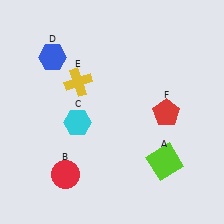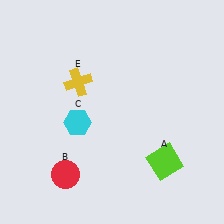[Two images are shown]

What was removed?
The blue hexagon (D), the red pentagon (F) were removed in Image 2.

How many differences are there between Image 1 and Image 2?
There are 2 differences between the two images.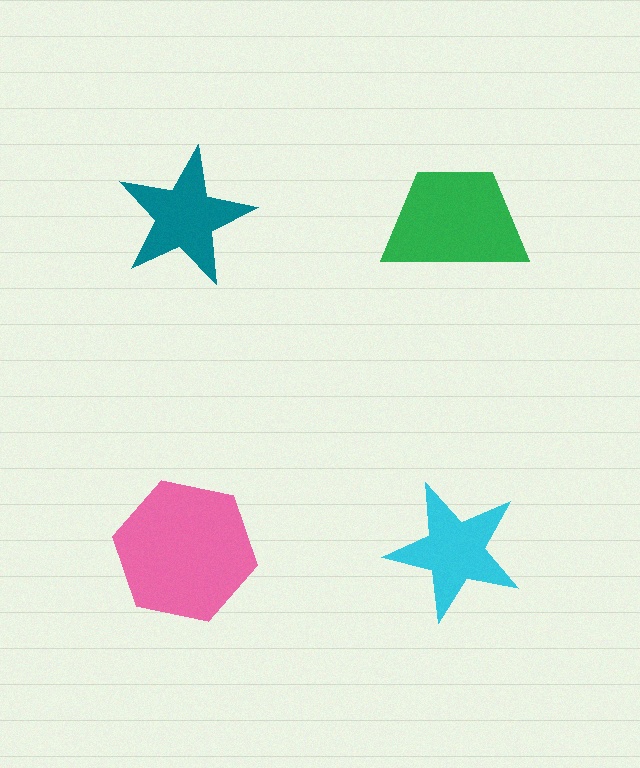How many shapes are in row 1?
2 shapes.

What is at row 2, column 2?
A cyan star.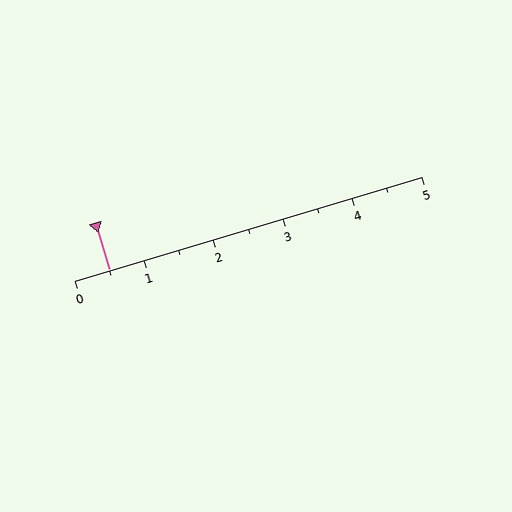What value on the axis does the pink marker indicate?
The marker indicates approximately 0.5.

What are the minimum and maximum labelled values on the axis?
The axis runs from 0 to 5.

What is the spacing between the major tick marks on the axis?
The major ticks are spaced 1 apart.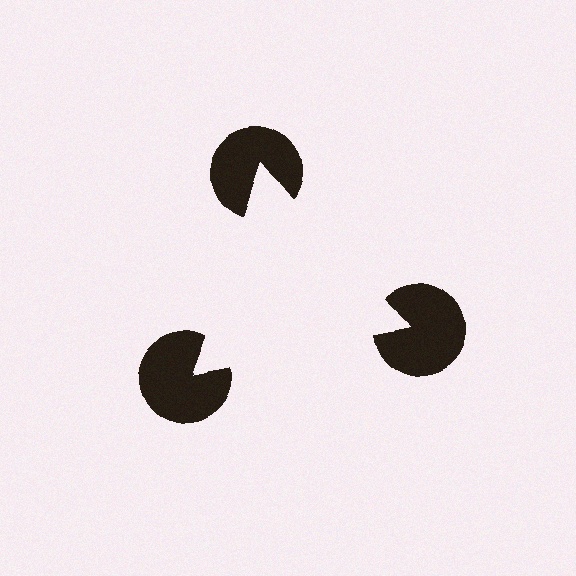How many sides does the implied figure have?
3 sides.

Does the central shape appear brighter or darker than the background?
It typically appears slightly brighter than the background, even though no actual brightness change is drawn.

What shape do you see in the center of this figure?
An illusory triangle — its edges are inferred from the aligned wedge cuts in the pac-man discs, not physically drawn.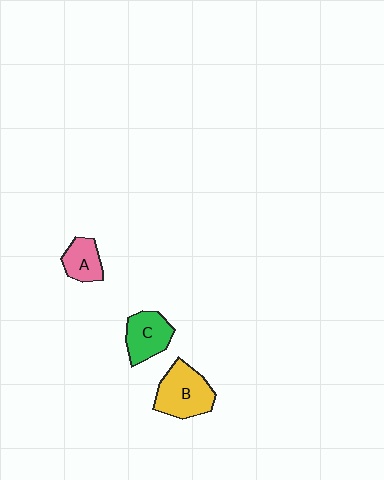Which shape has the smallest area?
Shape A (pink).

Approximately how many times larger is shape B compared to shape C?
Approximately 1.3 times.